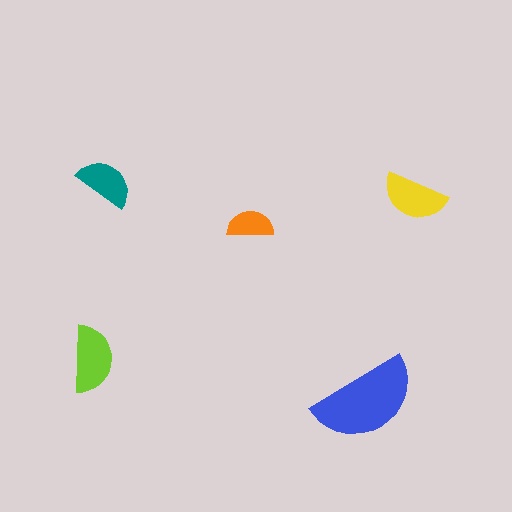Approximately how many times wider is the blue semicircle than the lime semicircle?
About 1.5 times wider.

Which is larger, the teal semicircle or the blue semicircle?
The blue one.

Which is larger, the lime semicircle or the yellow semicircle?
The lime one.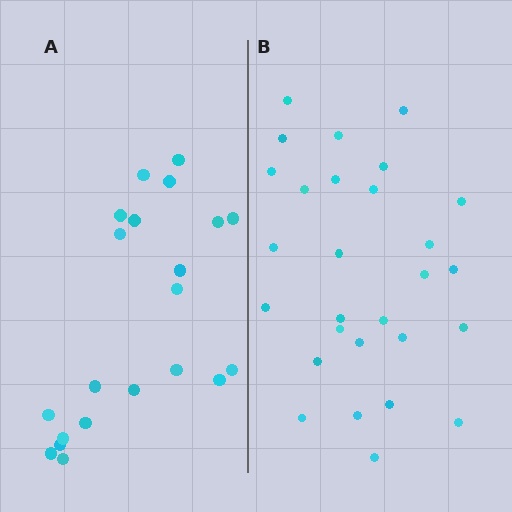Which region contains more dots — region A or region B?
Region B (the right region) has more dots.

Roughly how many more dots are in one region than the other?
Region B has roughly 8 or so more dots than region A.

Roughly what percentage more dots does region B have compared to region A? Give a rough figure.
About 35% more.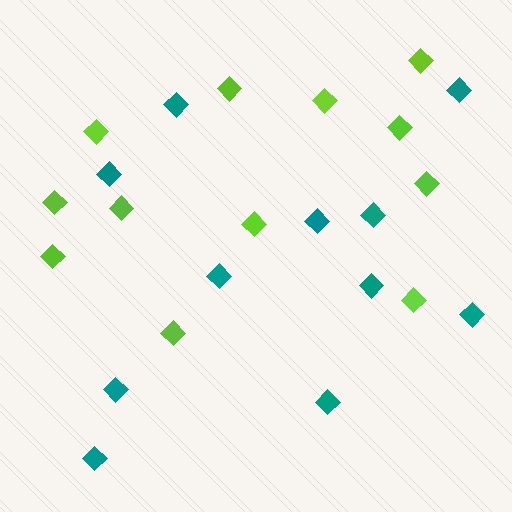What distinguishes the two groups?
There are 2 groups: one group of lime diamonds (12) and one group of teal diamonds (11).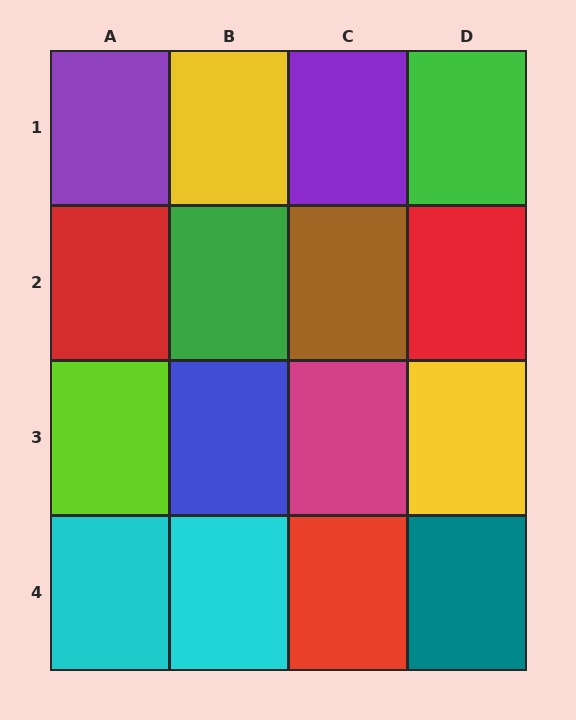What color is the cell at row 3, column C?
Magenta.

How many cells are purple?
2 cells are purple.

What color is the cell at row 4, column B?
Cyan.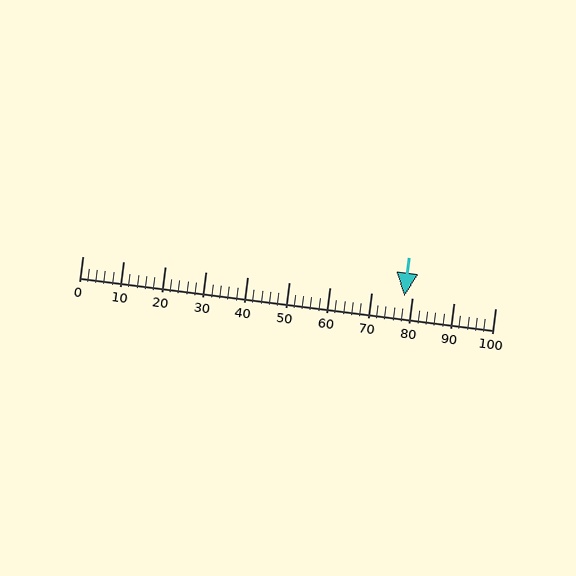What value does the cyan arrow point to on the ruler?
The cyan arrow points to approximately 78.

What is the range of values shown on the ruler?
The ruler shows values from 0 to 100.